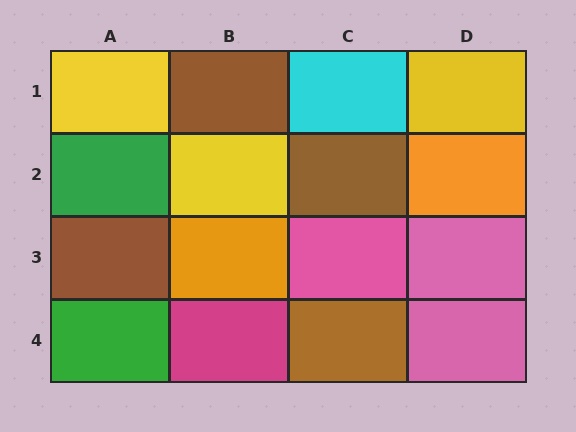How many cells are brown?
4 cells are brown.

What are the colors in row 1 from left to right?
Yellow, brown, cyan, yellow.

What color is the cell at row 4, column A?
Green.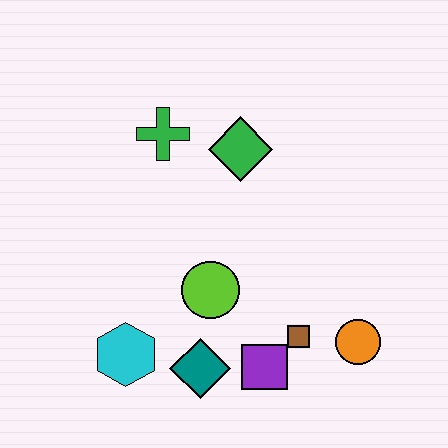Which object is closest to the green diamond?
The green cross is closest to the green diamond.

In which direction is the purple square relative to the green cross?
The purple square is below the green cross.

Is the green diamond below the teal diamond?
No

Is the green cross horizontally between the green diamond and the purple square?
No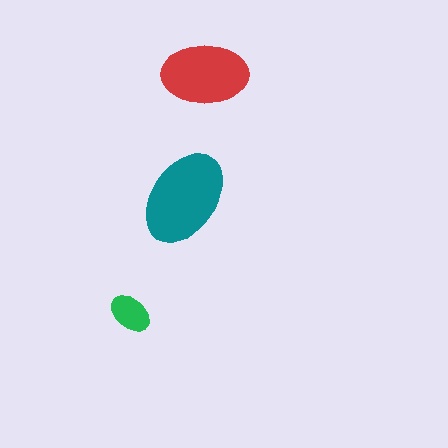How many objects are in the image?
There are 3 objects in the image.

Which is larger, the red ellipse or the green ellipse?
The red one.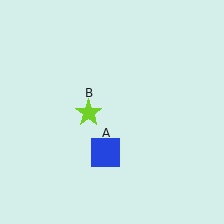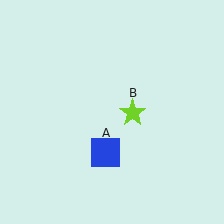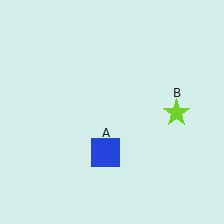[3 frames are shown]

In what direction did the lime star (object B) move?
The lime star (object B) moved right.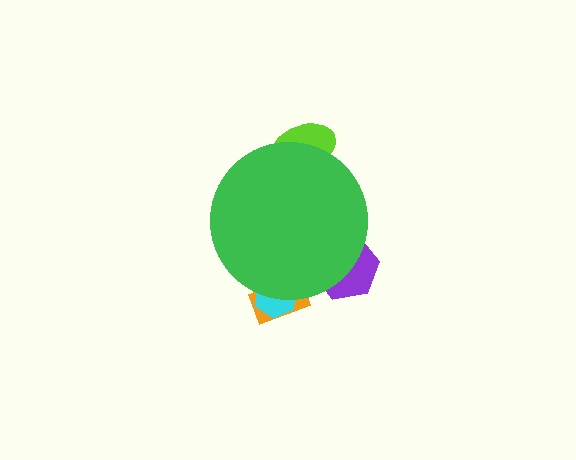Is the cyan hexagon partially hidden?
Yes, the cyan hexagon is partially hidden behind the green circle.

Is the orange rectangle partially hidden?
Yes, the orange rectangle is partially hidden behind the green circle.